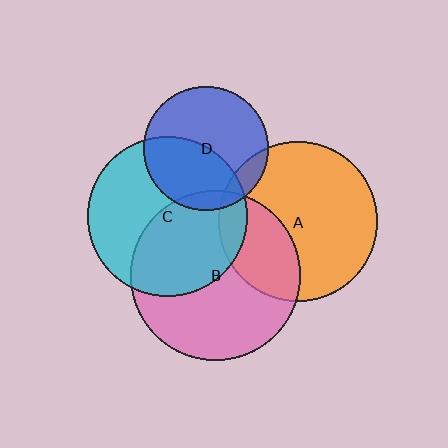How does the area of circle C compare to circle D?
Approximately 1.6 times.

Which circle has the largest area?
Circle B (pink).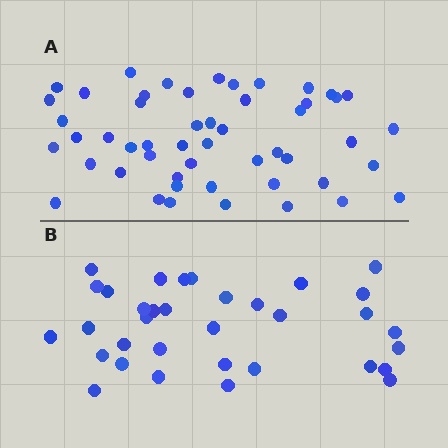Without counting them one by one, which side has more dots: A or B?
Region A (the top region) has more dots.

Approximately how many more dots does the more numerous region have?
Region A has approximately 15 more dots than region B.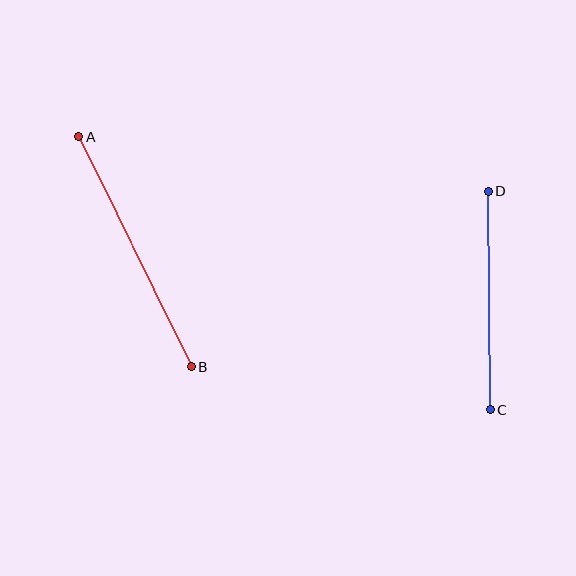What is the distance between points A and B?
The distance is approximately 255 pixels.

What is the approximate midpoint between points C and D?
The midpoint is at approximately (489, 300) pixels.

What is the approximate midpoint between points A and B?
The midpoint is at approximately (135, 252) pixels.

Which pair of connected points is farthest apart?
Points A and B are farthest apart.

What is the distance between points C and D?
The distance is approximately 218 pixels.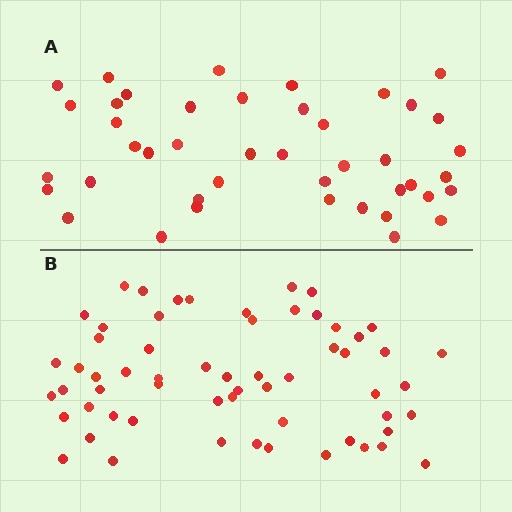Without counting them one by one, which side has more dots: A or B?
Region B (the bottom region) has more dots.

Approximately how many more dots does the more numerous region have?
Region B has approximately 15 more dots than region A.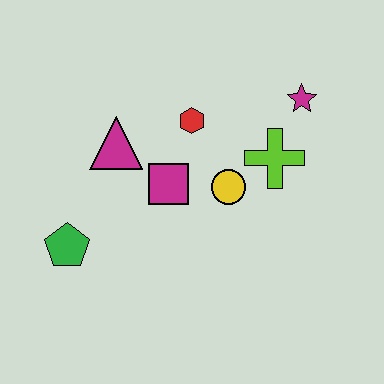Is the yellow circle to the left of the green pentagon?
No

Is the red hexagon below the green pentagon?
No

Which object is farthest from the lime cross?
The green pentagon is farthest from the lime cross.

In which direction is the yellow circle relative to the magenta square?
The yellow circle is to the right of the magenta square.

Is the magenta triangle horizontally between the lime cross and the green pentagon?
Yes